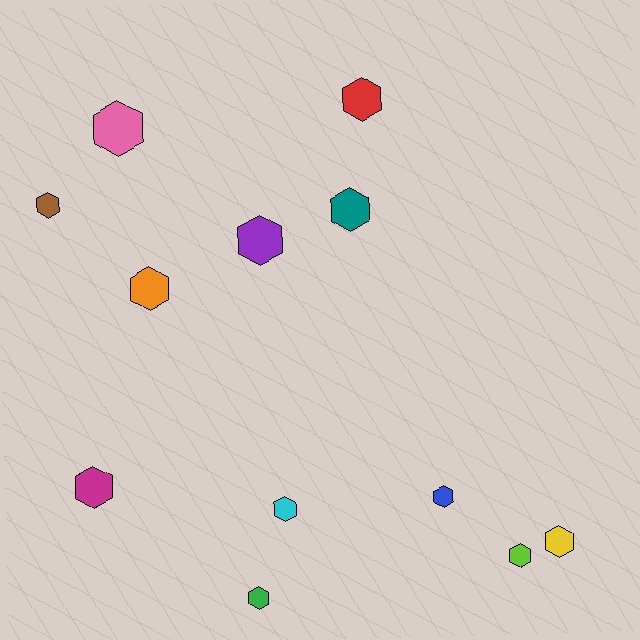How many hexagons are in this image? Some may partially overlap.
There are 12 hexagons.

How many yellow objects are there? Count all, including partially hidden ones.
There is 1 yellow object.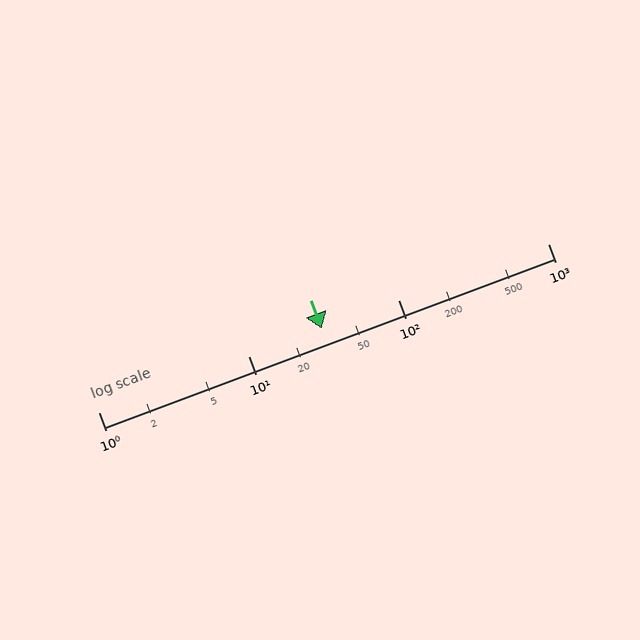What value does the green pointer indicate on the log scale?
The pointer indicates approximately 31.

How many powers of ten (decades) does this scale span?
The scale spans 3 decades, from 1 to 1000.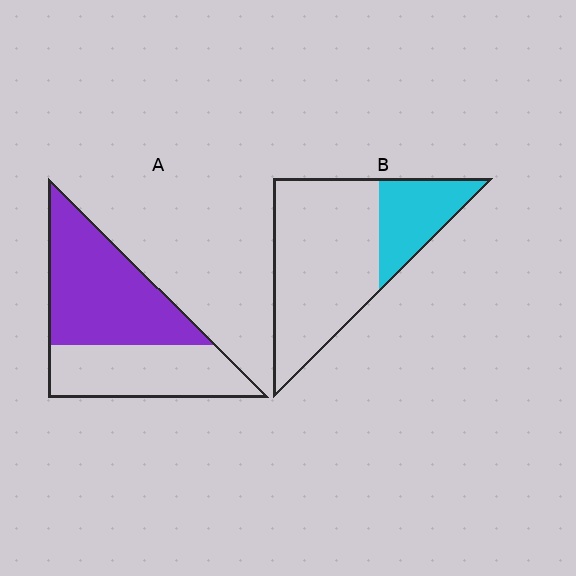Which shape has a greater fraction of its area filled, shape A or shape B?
Shape A.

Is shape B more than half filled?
No.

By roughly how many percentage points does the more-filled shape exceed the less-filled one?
By roughly 30 percentage points (A over B).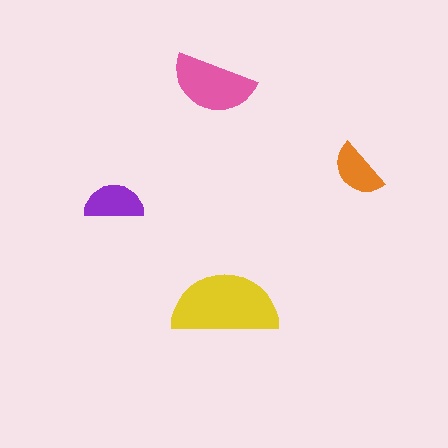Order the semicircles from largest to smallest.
the yellow one, the pink one, the purple one, the orange one.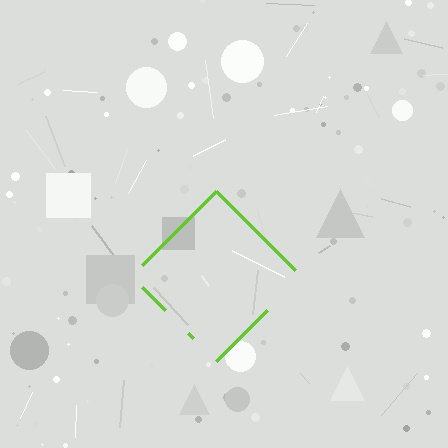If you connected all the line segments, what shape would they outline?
They would outline a diamond.